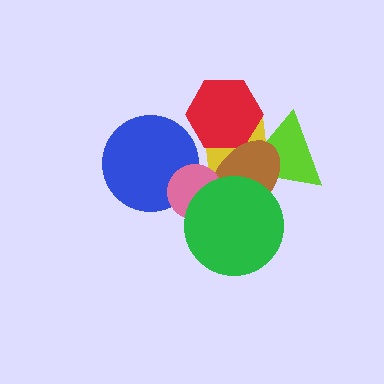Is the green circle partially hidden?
No, no other shape covers it.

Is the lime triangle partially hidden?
Yes, it is partially covered by another shape.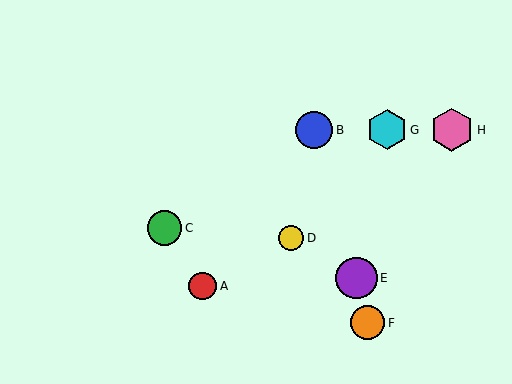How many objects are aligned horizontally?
3 objects (B, G, H) are aligned horizontally.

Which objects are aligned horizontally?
Objects B, G, H are aligned horizontally.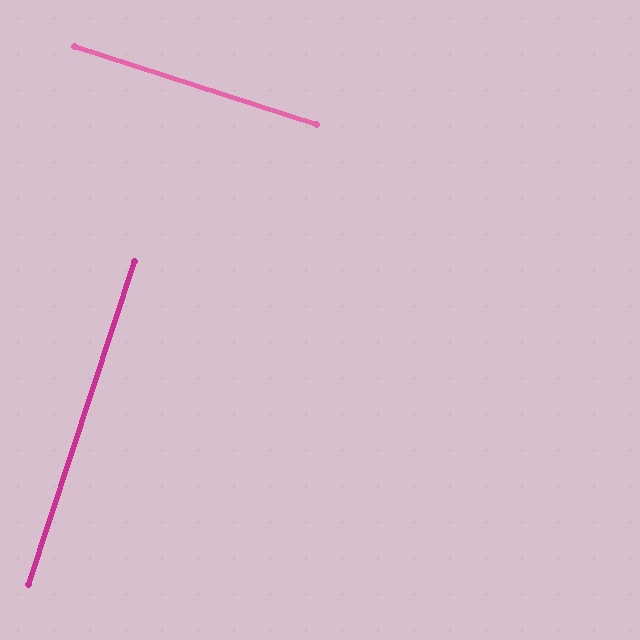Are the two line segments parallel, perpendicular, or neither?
Perpendicular — they meet at approximately 90°.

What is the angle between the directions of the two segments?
Approximately 90 degrees.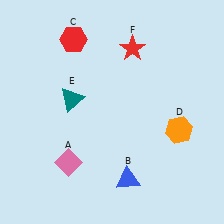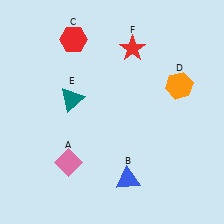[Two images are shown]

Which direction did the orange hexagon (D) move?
The orange hexagon (D) moved up.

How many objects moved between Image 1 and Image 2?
1 object moved between the two images.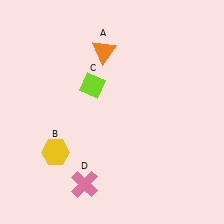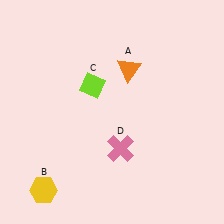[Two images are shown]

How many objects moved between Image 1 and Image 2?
3 objects moved between the two images.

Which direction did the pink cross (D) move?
The pink cross (D) moved right.